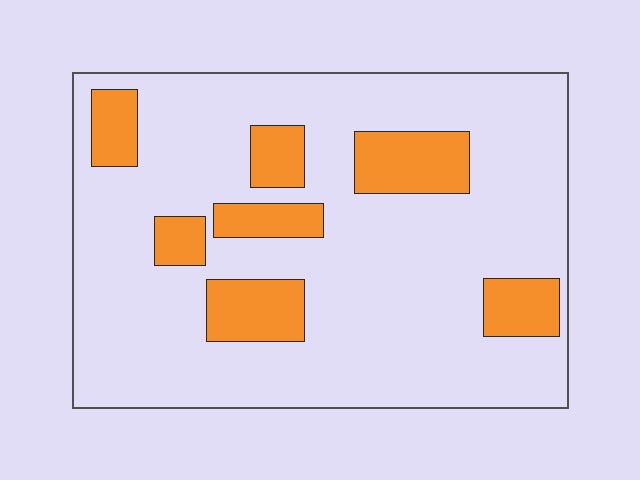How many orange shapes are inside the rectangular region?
7.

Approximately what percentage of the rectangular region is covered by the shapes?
Approximately 20%.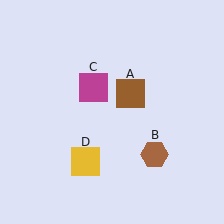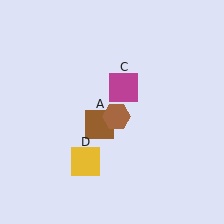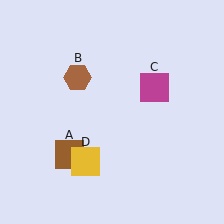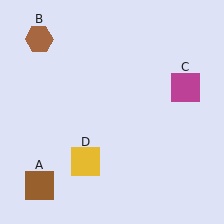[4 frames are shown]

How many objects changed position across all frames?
3 objects changed position: brown square (object A), brown hexagon (object B), magenta square (object C).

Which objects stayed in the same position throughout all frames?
Yellow square (object D) remained stationary.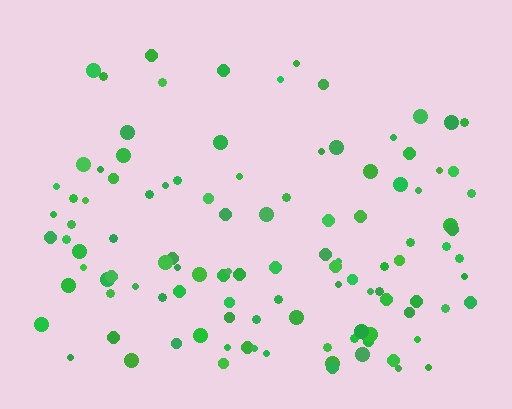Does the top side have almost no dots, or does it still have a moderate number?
Still a moderate number, just noticeably fewer than the bottom.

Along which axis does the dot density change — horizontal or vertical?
Vertical.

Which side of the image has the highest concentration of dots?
The bottom.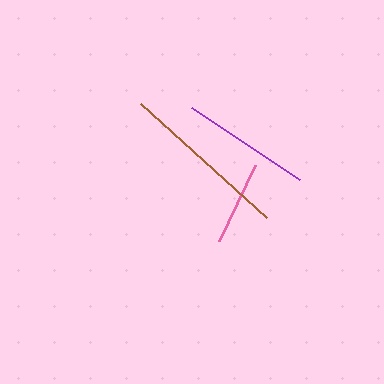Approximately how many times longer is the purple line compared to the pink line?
The purple line is approximately 1.5 times the length of the pink line.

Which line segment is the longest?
The brown line is the longest at approximately 170 pixels.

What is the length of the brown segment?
The brown segment is approximately 170 pixels long.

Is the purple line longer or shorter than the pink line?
The purple line is longer than the pink line.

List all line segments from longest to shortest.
From longest to shortest: brown, purple, pink.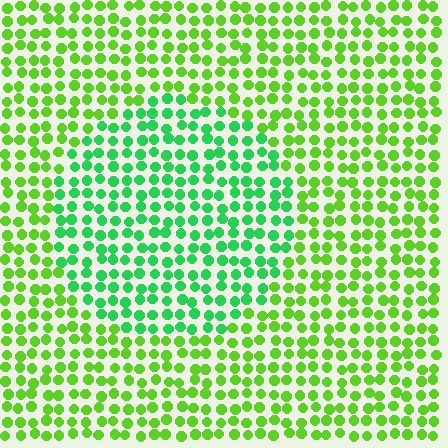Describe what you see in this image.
The image is filled with small lime elements in a uniform arrangement. A circle-shaped region is visible where the elements are tinted to a slightly different hue, forming a subtle color boundary.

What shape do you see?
I see a circle.